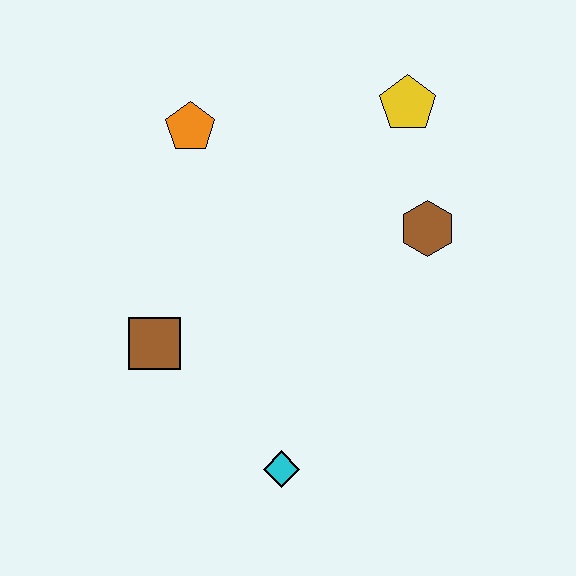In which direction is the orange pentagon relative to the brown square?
The orange pentagon is above the brown square.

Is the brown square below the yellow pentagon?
Yes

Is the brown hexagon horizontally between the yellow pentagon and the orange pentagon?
No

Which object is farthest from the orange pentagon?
The cyan diamond is farthest from the orange pentagon.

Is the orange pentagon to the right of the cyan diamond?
No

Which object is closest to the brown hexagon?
The yellow pentagon is closest to the brown hexagon.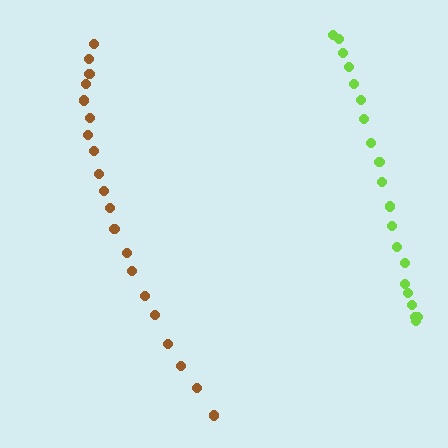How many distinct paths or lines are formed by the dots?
There are 2 distinct paths.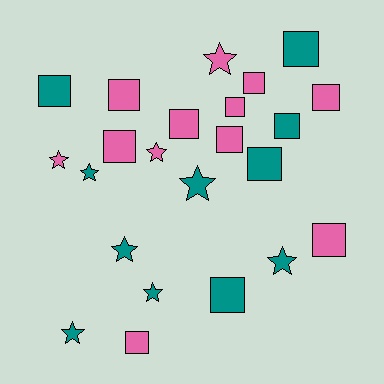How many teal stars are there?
There are 6 teal stars.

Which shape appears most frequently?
Square, with 14 objects.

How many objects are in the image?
There are 23 objects.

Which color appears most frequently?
Pink, with 12 objects.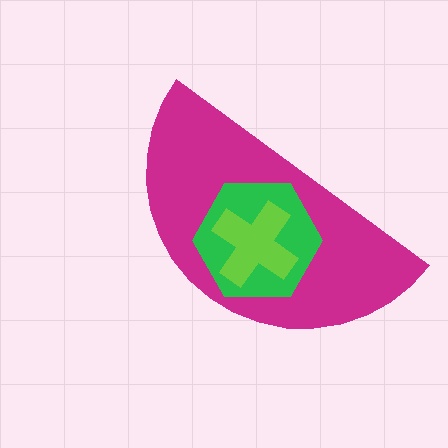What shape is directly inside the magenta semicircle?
The green hexagon.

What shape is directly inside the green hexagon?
The lime cross.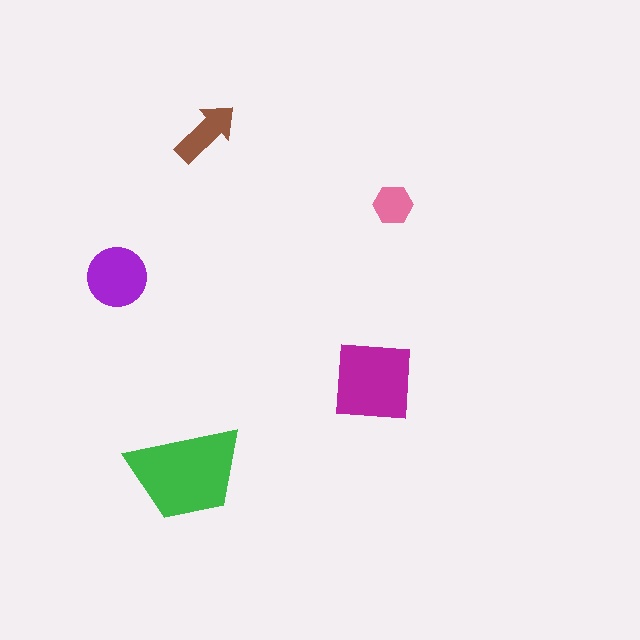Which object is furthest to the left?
The purple circle is leftmost.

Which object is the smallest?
The pink hexagon.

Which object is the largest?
The green trapezoid.